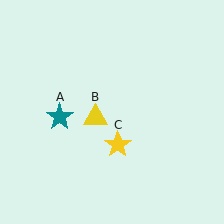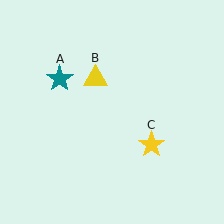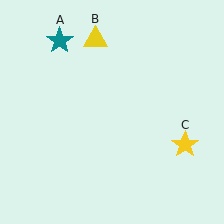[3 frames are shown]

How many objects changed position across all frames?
3 objects changed position: teal star (object A), yellow triangle (object B), yellow star (object C).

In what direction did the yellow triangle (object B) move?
The yellow triangle (object B) moved up.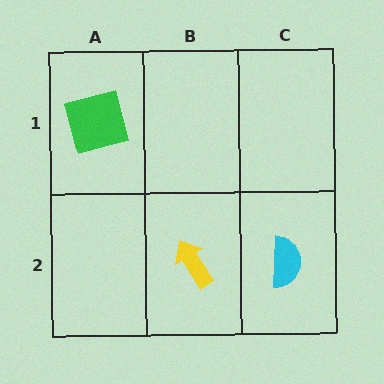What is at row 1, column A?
A green square.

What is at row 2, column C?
A cyan semicircle.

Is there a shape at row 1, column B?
No, that cell is empty.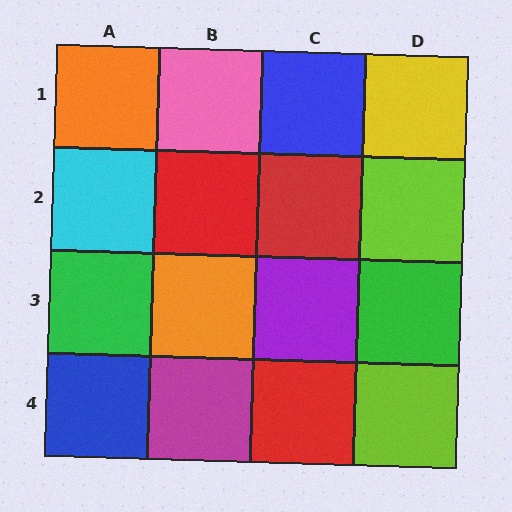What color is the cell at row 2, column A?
Cyan.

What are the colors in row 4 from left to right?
Blue, magenta, red, lime.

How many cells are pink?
1 cell is pink.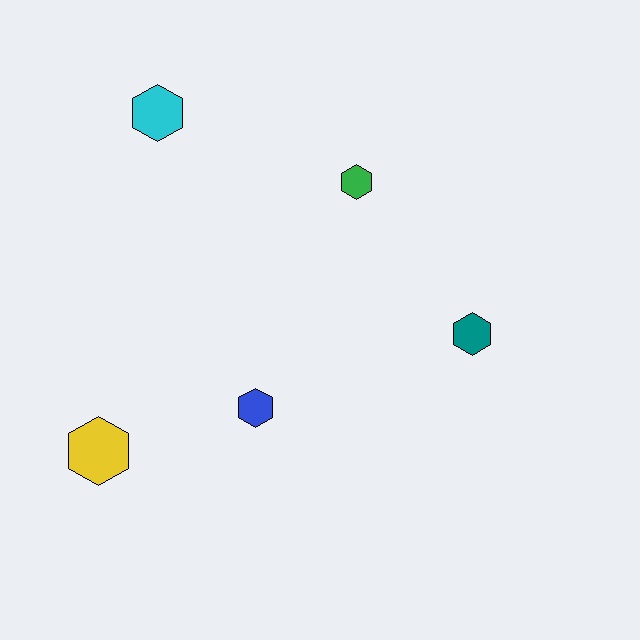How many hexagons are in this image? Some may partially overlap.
There are 5 hexagons.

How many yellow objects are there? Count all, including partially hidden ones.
There is 1 yellow object.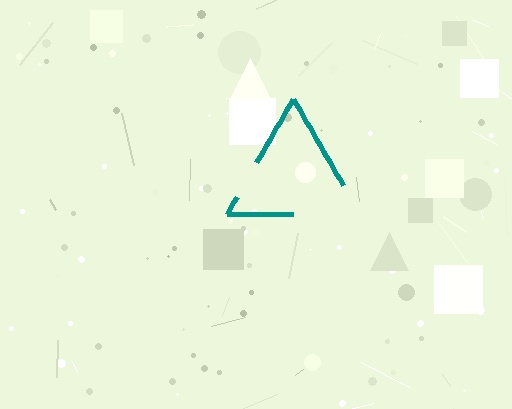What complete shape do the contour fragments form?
The contour fragments form a triangle.